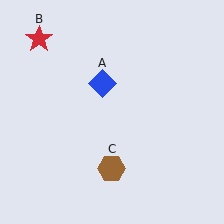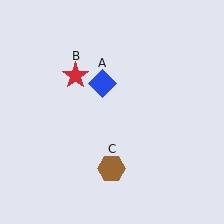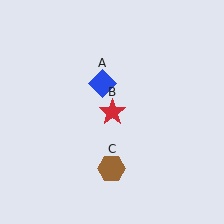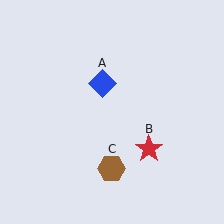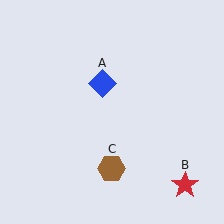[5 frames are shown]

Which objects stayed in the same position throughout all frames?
Blue diamond (object A) and brown hexagon (object C) remained stationary.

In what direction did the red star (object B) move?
The red star (object B) moved down and to the right.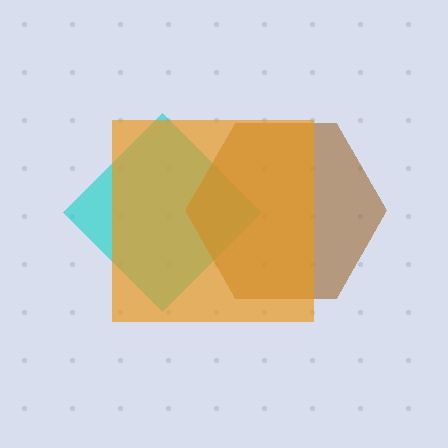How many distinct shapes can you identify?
There are 3 distinct shapes: a cyan diamond, a brown hexagon, an orange square.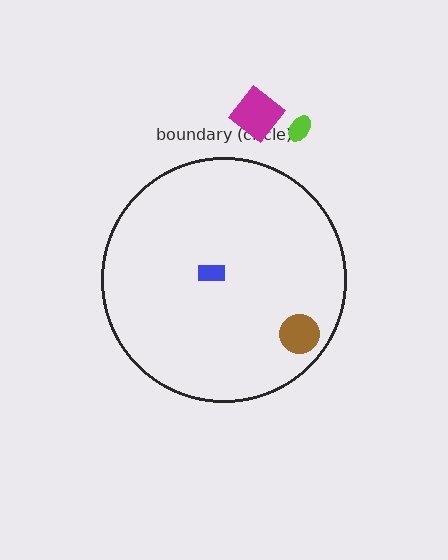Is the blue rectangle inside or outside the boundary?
Inside.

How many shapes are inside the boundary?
2 inside, 2 outside.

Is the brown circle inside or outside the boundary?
Inside.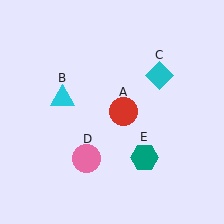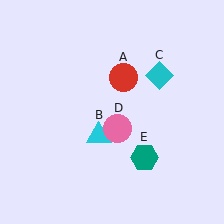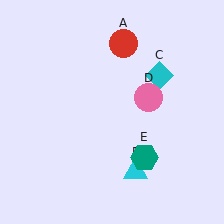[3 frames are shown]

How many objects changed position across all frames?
3 objects changed position: red circle (object A), cyan triangle (object B), pink circle (object D).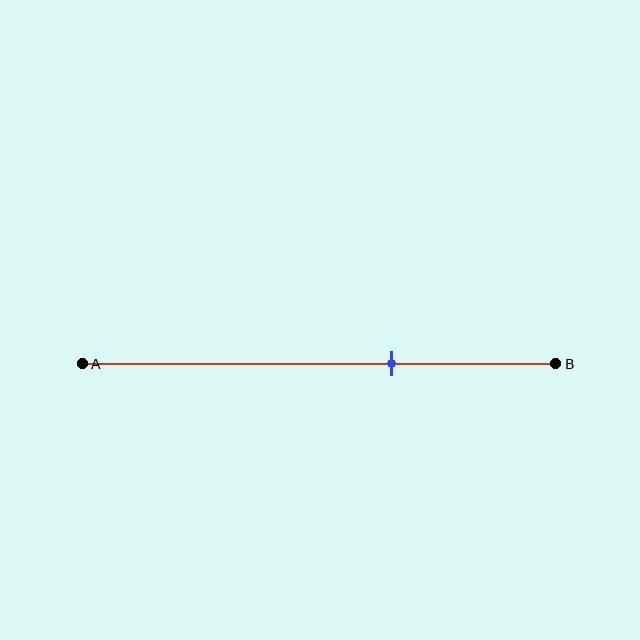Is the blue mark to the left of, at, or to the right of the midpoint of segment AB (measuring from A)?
The blue mark is to the right of the midpoint of segment AB.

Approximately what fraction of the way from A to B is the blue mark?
The blue mark is approximately 65% of the way from A to B.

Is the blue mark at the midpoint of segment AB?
No, the mark is at about 65% from A, not at the 50% midpoint.